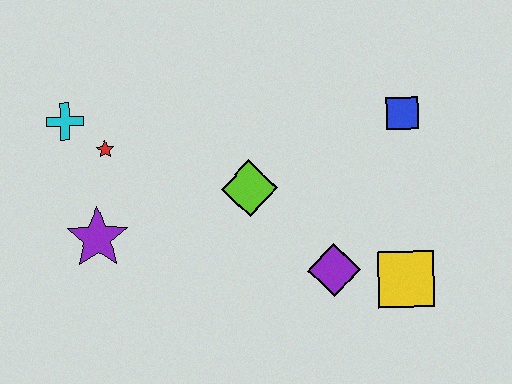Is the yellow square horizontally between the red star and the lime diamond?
No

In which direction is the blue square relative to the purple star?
The blue square is to the right of the purple star.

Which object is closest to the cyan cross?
The red star is closest to the cyan cross.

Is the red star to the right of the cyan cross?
Yes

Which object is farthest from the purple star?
The blue square is farthest from the purple star.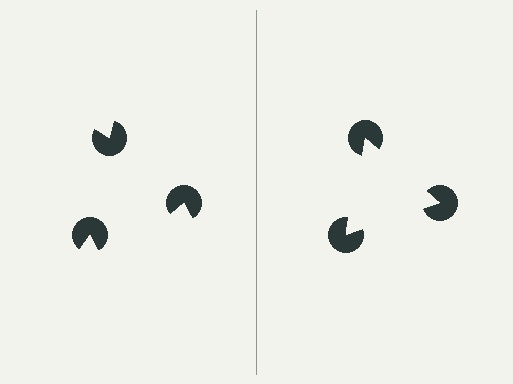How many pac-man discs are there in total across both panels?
6 — 3 on each side.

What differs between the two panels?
The pac-man discs are positioned identically on both sides; only the wedge orientations differ. On the right they align to a triangle; on the left they are misaligned.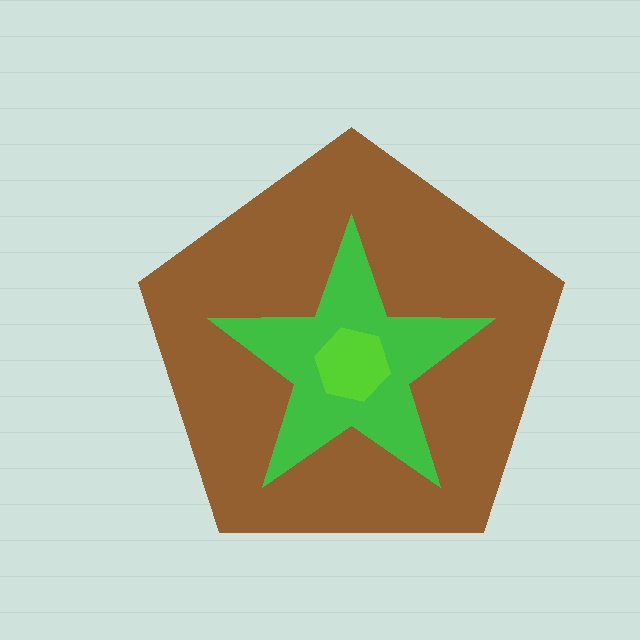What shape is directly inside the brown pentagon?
The green star.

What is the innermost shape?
The lime hexagon.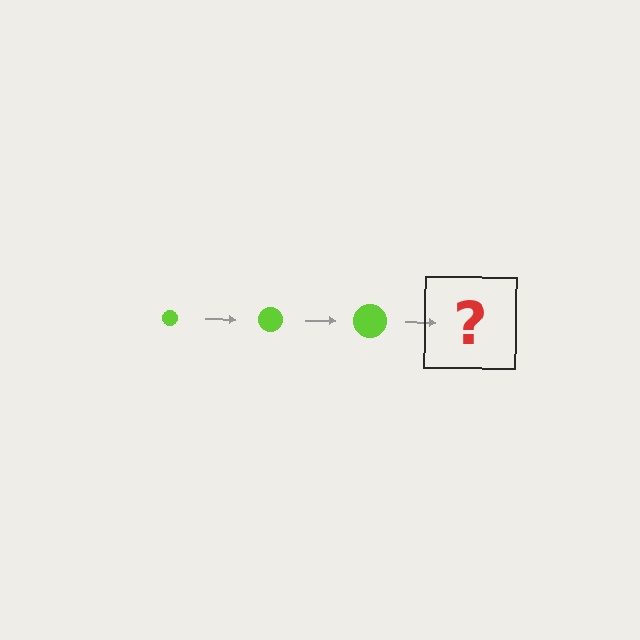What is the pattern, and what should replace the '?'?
The pattern is that the circle gets progressively larger each step. The '?' should be a lime circle, larger than the previous one.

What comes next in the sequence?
The next element should be a lime circle, larger than the previous one.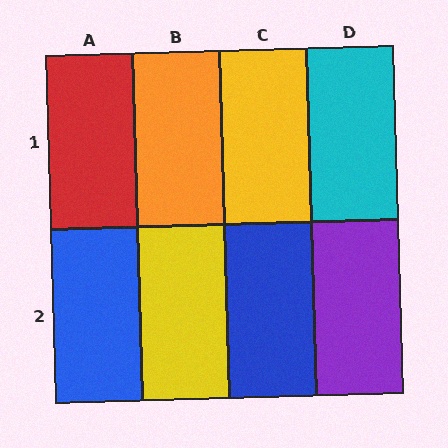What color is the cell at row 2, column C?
Blue.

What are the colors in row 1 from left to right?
Red, orange, yellow, cyan.